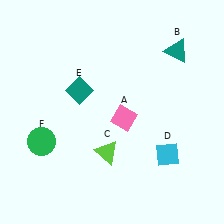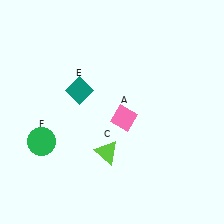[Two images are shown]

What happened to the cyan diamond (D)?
The cyan diamond (D) was removed in Image 2. It was in the bottom-right area of Image 1.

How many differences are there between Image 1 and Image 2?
There are 2 differences between the two images.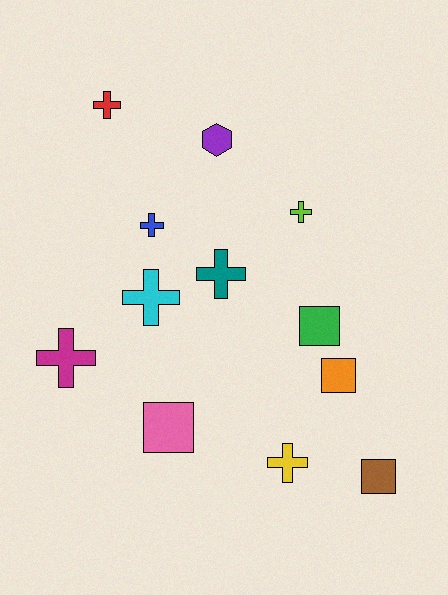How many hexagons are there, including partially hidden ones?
There is 1 hexagon.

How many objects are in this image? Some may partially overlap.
There are 12 objects.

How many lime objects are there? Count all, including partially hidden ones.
There is 1 lime object.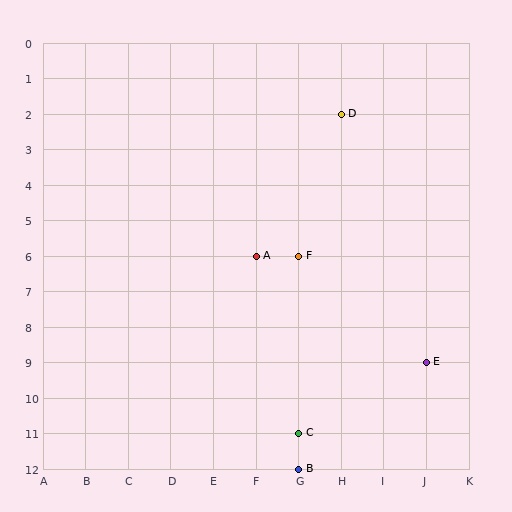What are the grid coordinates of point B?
Point B is at grid coordinates (G, 12).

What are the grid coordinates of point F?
Point F is at grid coordinates (G, 6).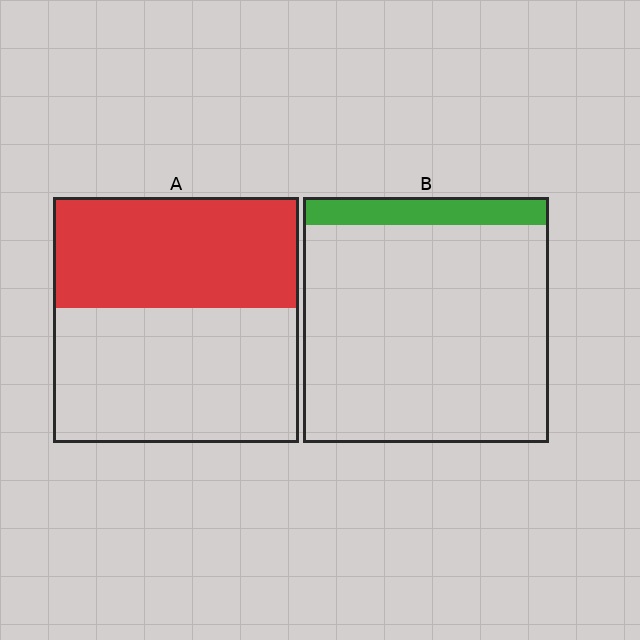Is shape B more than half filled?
No.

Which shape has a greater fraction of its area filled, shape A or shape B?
Shape A.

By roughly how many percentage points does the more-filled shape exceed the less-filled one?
By roughly 35 percentage points (A over B).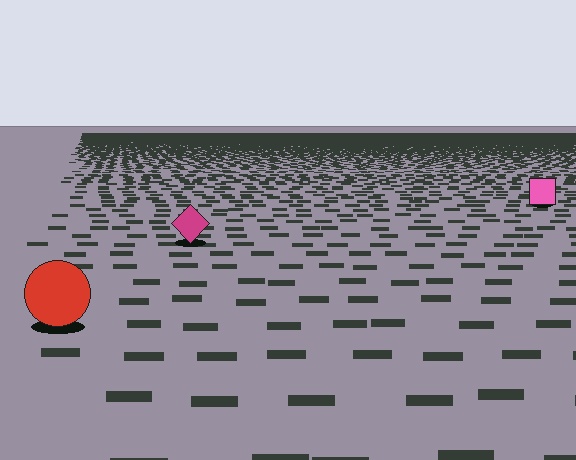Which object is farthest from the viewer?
The pink square is farthest from the viewer. It appears smaller and the ground texture around it is denser.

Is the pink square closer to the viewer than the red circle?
No. The red circle is closer — you can tell from the texture gradient: the ground texture is coarser near it.